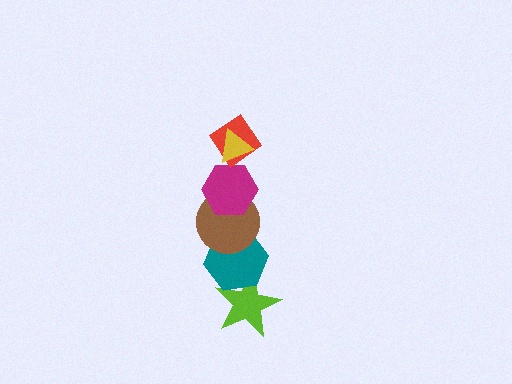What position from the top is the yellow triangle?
The yellow triangle is 1st from the top.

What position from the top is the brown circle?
The brown circle is 4th from the top.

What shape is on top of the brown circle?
The magenta hexagon is on top of the brown circle.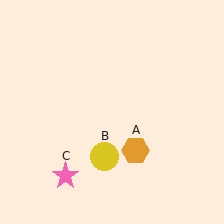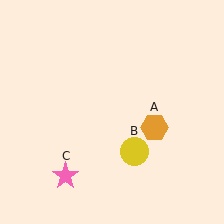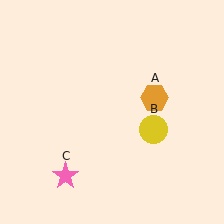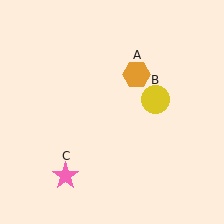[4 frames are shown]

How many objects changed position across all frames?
2 objects changed position: orange hexagon (object A), yellow circle (object B).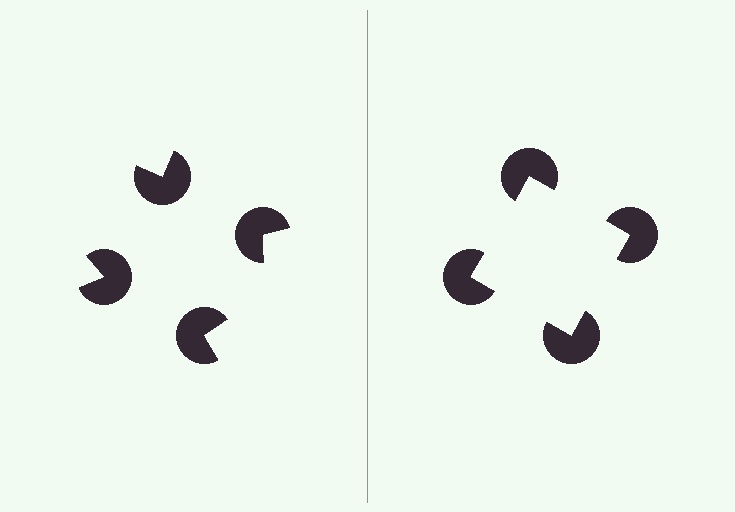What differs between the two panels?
The pac-man discs are positioned identically on both sides; only the wedge orientations differ. On the right they align to a square; on the left they are misaligned.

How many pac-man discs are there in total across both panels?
8 — 4 on each side.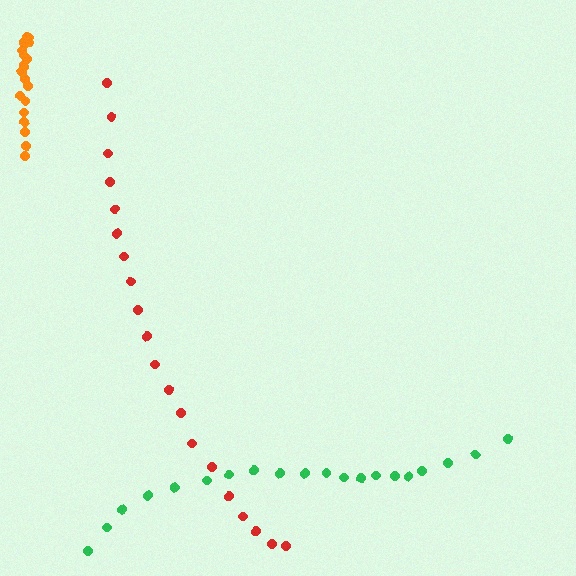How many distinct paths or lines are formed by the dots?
There are 3 distinct paths.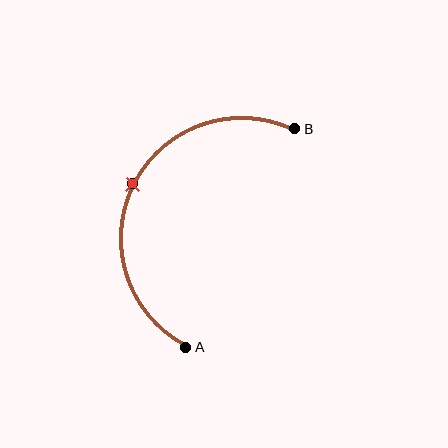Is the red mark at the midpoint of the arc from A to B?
Yes. The red mark lies on the arc at equal arc-length from both A and B — it is the arc midpoint.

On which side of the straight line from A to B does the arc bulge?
The arc bulges to the left of the straight line connecting A and B.